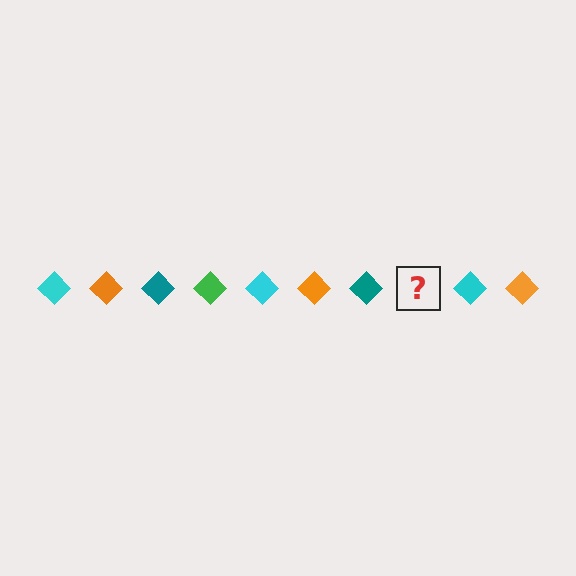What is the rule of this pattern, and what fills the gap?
The rule is that the pattern cycles through cyan, orange, teal, green diamonds. The gap should be filled with a green diamond.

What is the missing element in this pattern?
The missing element is a green diamond.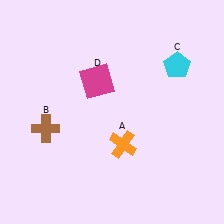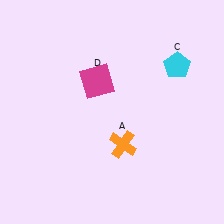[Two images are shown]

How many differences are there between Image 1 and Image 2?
There is 1 difference between the two images.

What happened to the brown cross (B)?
The brown cross (B) was removed in Image 2. It was in the bottom-left area of Image 1.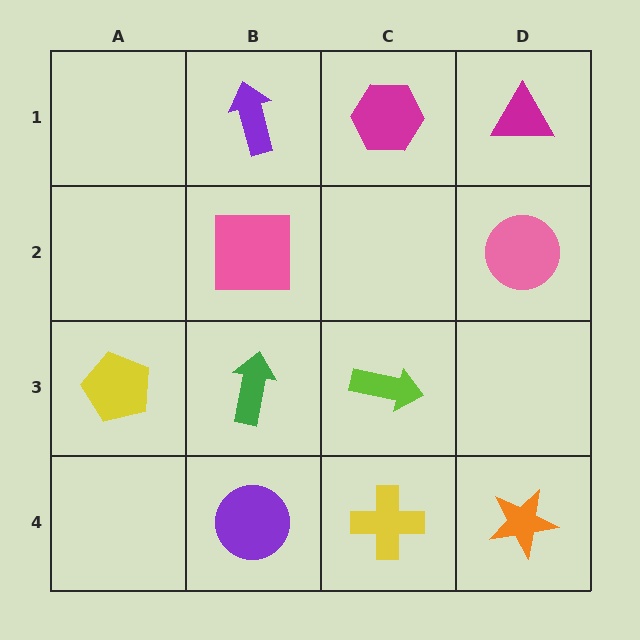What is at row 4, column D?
An orange star.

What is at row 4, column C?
A yellow cross.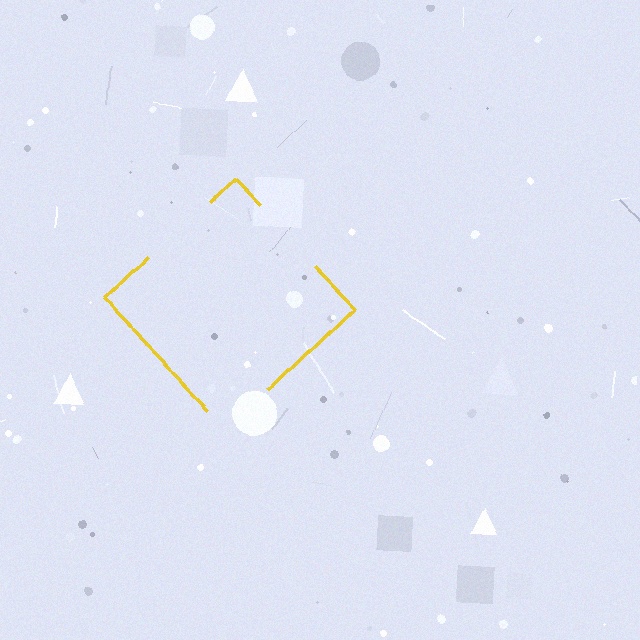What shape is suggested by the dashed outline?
The dashed outline suggests a diamond.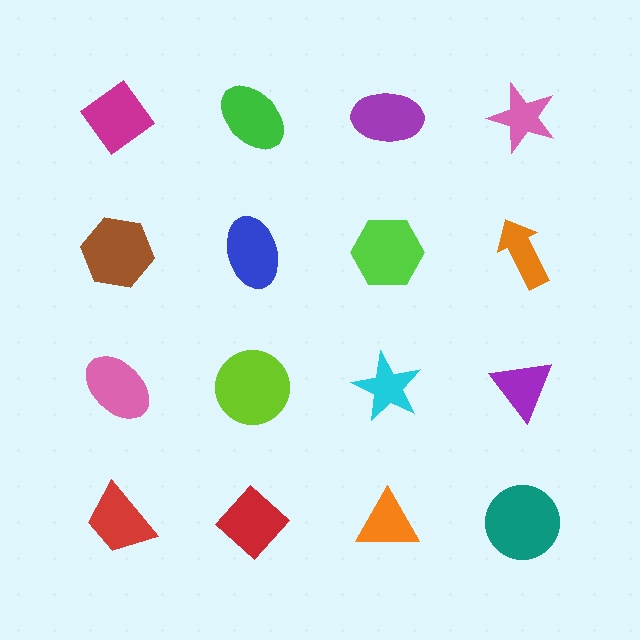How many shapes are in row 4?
4 shapes.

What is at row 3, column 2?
A lime circle.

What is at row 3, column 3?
A cyan star.